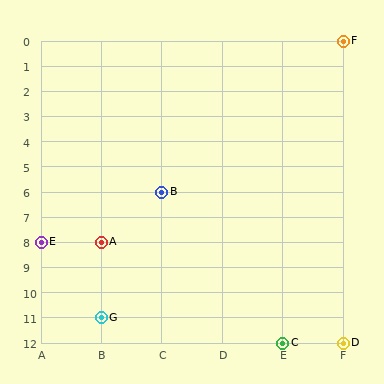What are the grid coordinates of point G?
Point G is at grid coordinates (B, 11).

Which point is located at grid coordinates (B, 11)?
Point G is at (B, 11).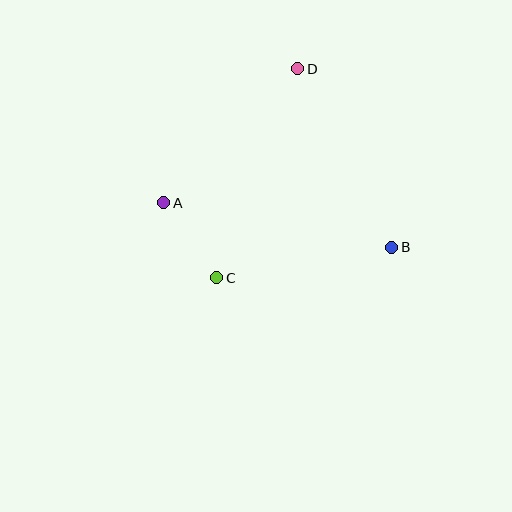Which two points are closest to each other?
Points A and C are closest to each other.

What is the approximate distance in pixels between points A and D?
The distance between A and D is approximately 190 pixels.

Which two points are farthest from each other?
Points A and B are farthest from each other.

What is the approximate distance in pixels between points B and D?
The distance between B and D is approximately 201 pixels.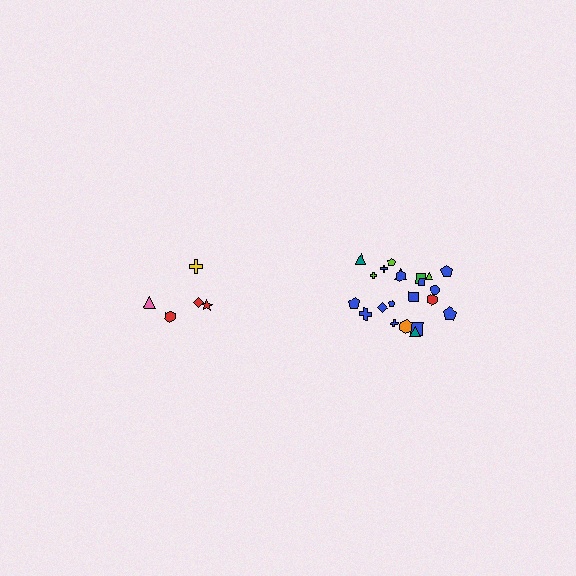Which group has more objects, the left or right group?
The right group.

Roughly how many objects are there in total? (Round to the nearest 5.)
Roughly 25 objects in total.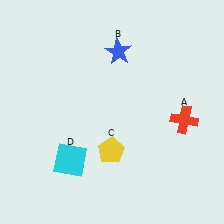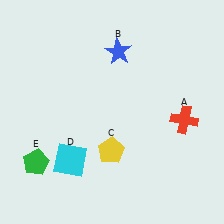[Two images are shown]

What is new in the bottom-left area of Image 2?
A green pentagon (E) was added in the bottom-left area of Image 2.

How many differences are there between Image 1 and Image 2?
There is 1 difference between the two images.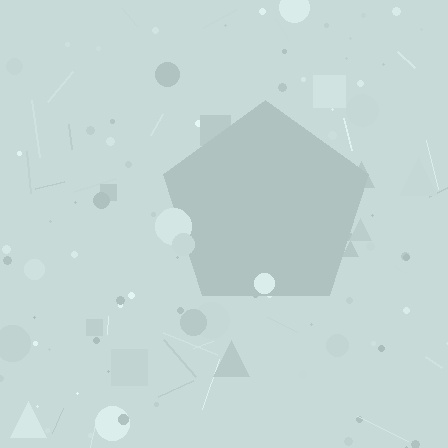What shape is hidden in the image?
A pentagon is hidden in the image.